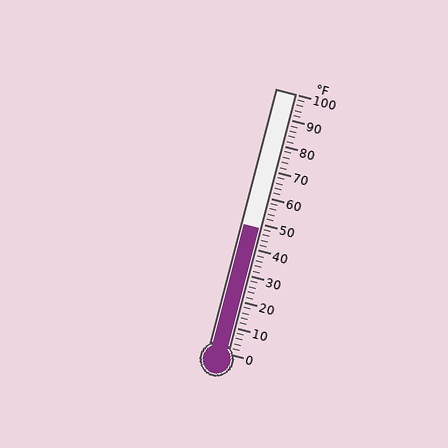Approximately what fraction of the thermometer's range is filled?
The thermometer is filled to approximately 50% of its range.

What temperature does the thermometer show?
The thermometer shows approximately 48°F.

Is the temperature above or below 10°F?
The temperature is above 10°F.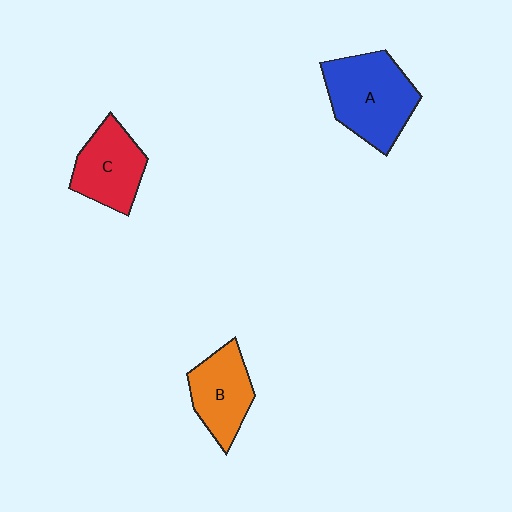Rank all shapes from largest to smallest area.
From largest to smallest: A (blue), C (red), B (orange).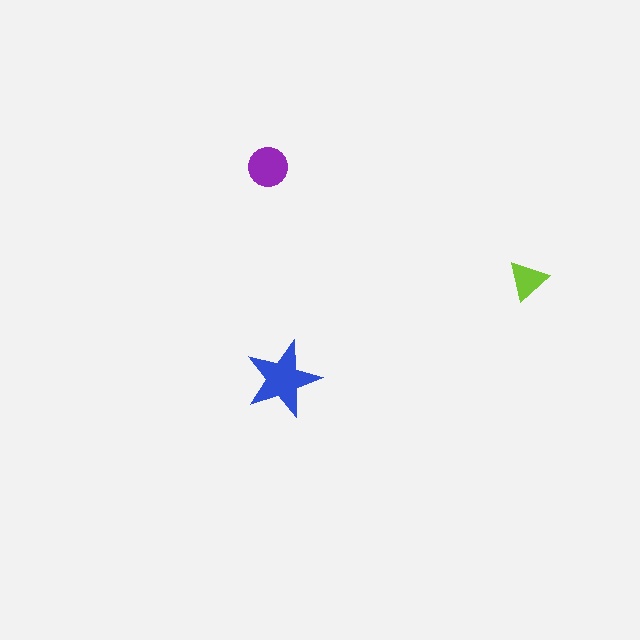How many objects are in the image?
There are 3 objects in the image.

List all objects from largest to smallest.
The blue star, the purple circle, the lime triangle.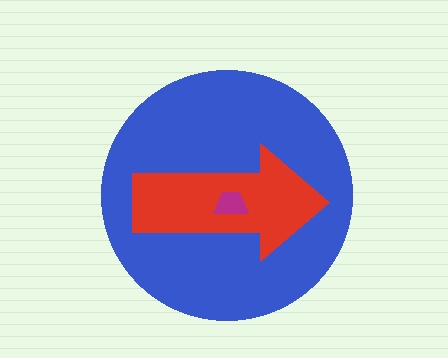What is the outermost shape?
The blue circle.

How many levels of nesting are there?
3.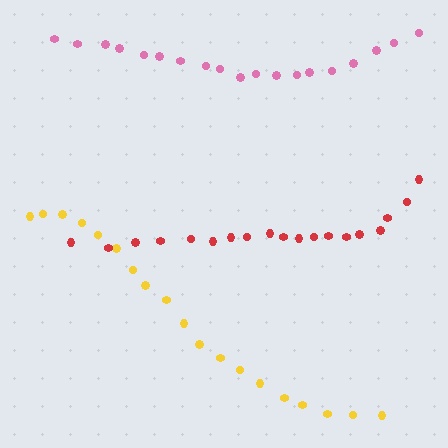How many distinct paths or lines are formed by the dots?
There are 3 distinct paths.